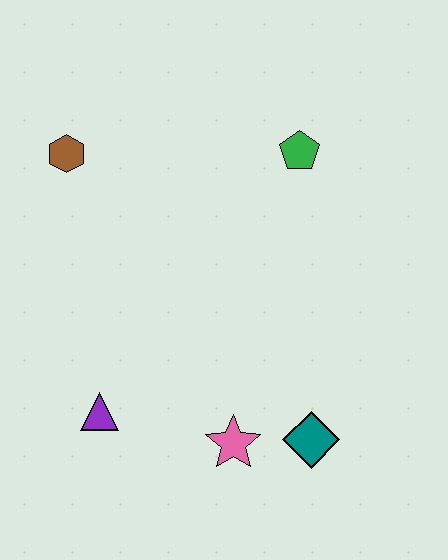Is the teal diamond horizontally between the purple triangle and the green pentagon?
No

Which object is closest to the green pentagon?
The brown hexagon is closest to the green pentagon.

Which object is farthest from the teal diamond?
The brown hexagon is farthest from the teal diamond.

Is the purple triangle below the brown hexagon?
Yes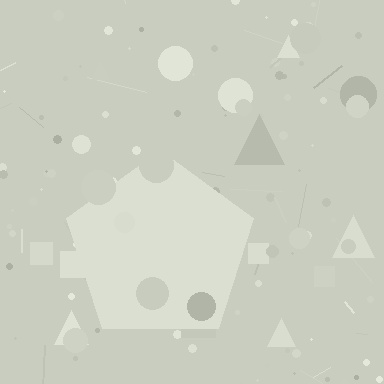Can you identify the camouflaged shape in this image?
The camouflaged shape is a pentagon.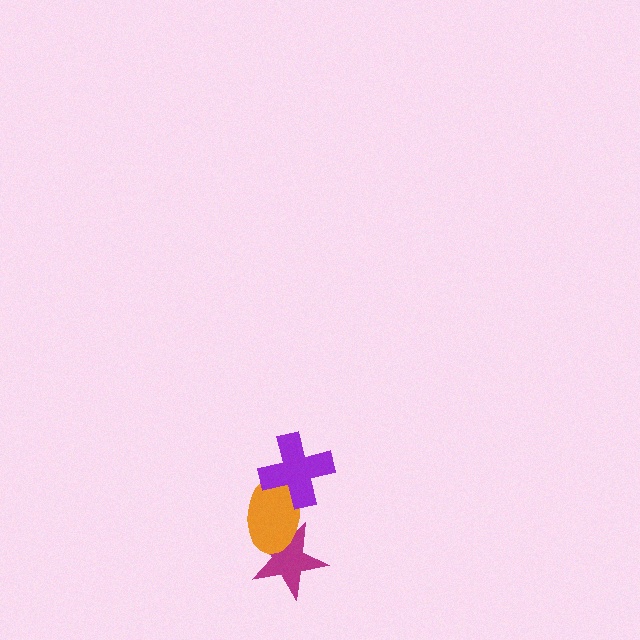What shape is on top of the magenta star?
The orange ellipse is on top of the magenta star.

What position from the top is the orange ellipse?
The orange ellipse is 2nd from the top.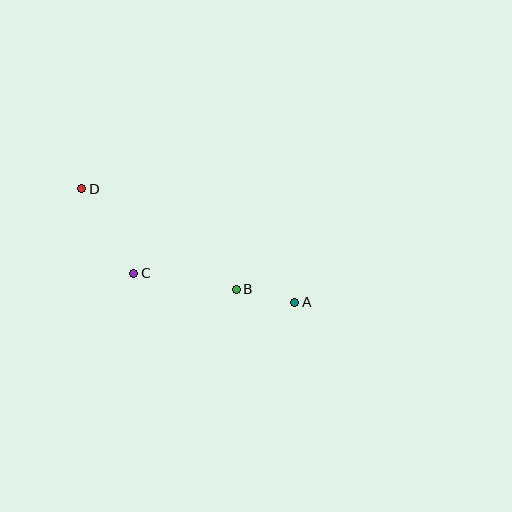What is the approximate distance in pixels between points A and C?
The distance between A and C is approximately 163 pixels.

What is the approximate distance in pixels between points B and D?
The distance between B and D is approximately 184 pixels.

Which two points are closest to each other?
Points A and B are closest to each other.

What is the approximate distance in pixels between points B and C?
The distance between B and C is approximately 104 pixels.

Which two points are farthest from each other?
Points A and D are farthest from each other.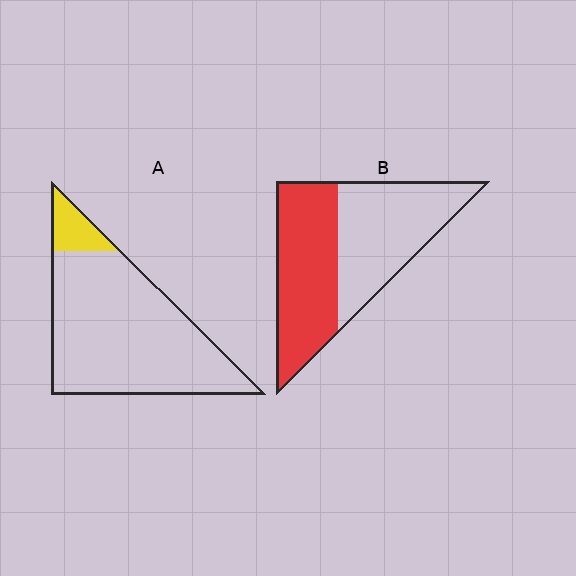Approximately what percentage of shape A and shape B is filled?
A is approximately 10% and B is approximately 50%.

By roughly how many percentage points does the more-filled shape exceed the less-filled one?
By roughly 40 percentage points (B over A).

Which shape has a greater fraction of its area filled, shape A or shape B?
Shape B.